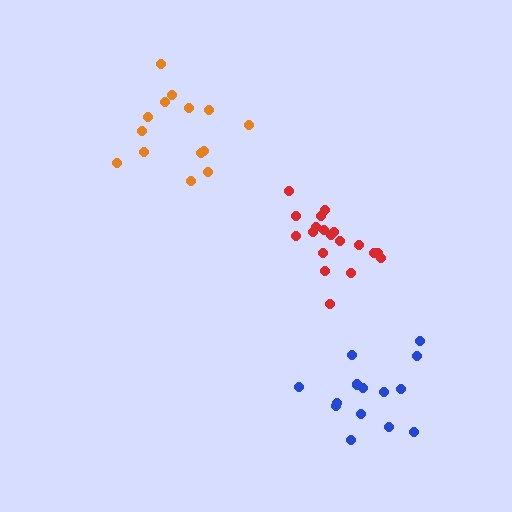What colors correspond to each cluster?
The clusters are colored: red, blue, orange.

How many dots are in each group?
Group 1: 19 dots, Group 2: 14 dots, Group 3: 14 dots (47 total).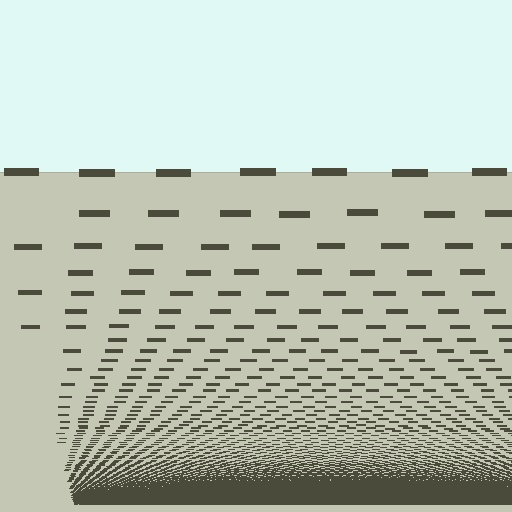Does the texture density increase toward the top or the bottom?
Density increases toward the bottom.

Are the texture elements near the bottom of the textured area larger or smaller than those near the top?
Smaller. The gradient is inverted — elements near the bottom are smaller and denser.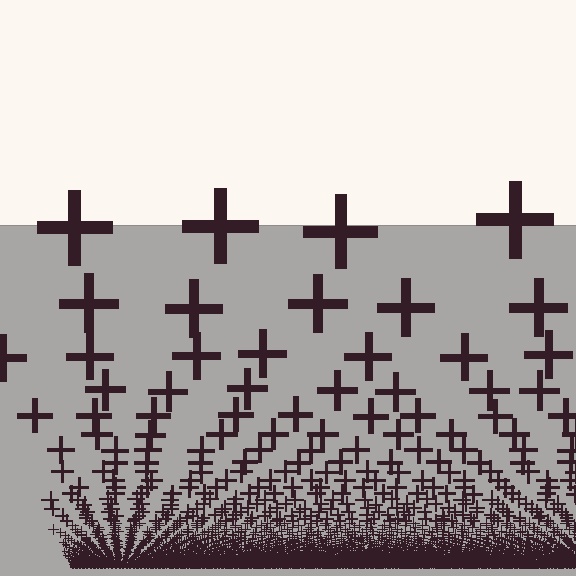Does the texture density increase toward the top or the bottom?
Density increases toward the bottom.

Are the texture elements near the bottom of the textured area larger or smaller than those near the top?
Smaller. The gradient is inverted — elements near the bottom are smaller and denser.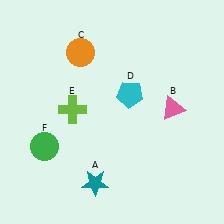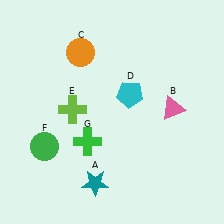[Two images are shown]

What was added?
A green cross (G) was added in Image 2.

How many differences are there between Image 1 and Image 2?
There is 1 difference between the two images.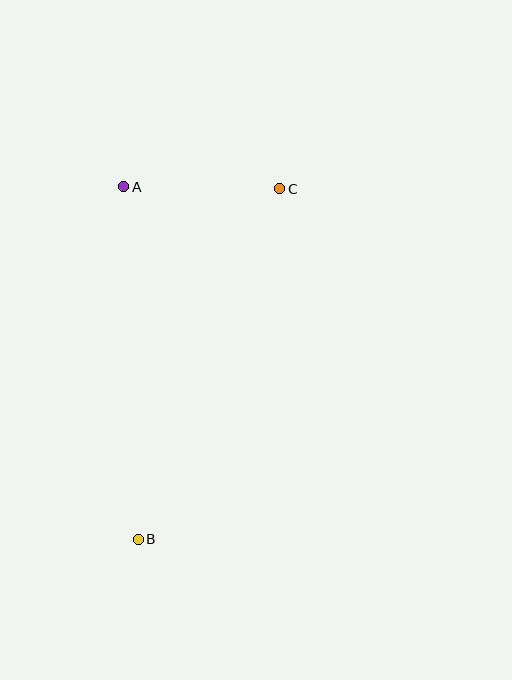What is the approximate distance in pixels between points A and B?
The distance between A and B is approximately 353 pixels.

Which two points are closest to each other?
Points A and C are closest to each other.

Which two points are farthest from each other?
Points B and C are farthest from each other.